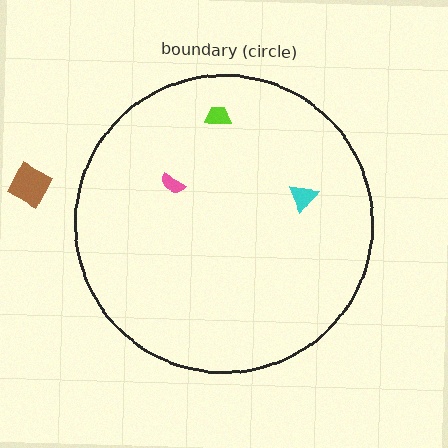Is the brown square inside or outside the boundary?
Outside.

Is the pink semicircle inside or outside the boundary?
Inside.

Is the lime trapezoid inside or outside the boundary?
Inside.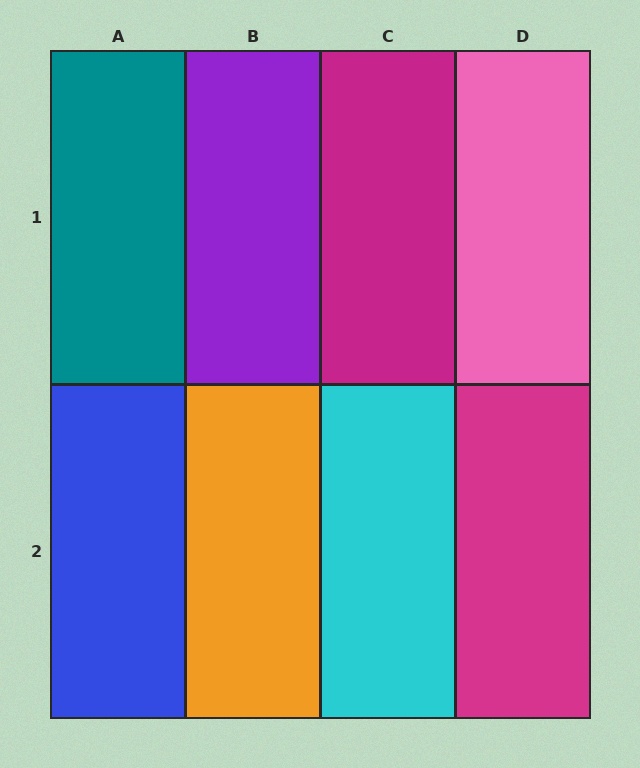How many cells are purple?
1 cell is purple.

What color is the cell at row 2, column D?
Magenta.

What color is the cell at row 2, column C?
Cyan.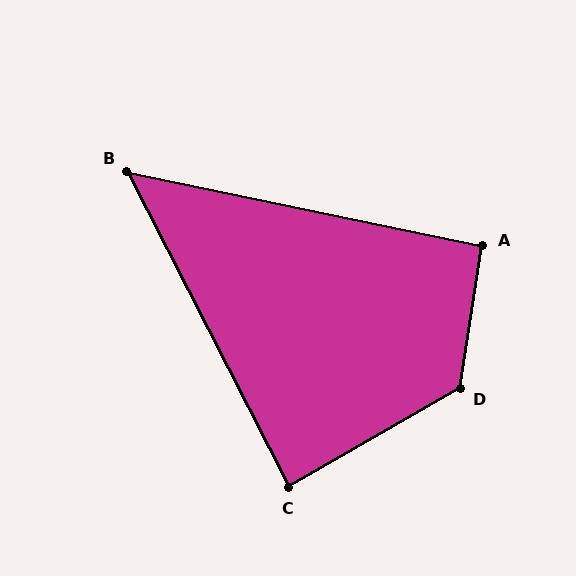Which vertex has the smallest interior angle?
B, at approximately 51 degrees.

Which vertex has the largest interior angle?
D, at approximately 129 degrees.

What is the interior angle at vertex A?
Approximately 93 degrees (approximately right).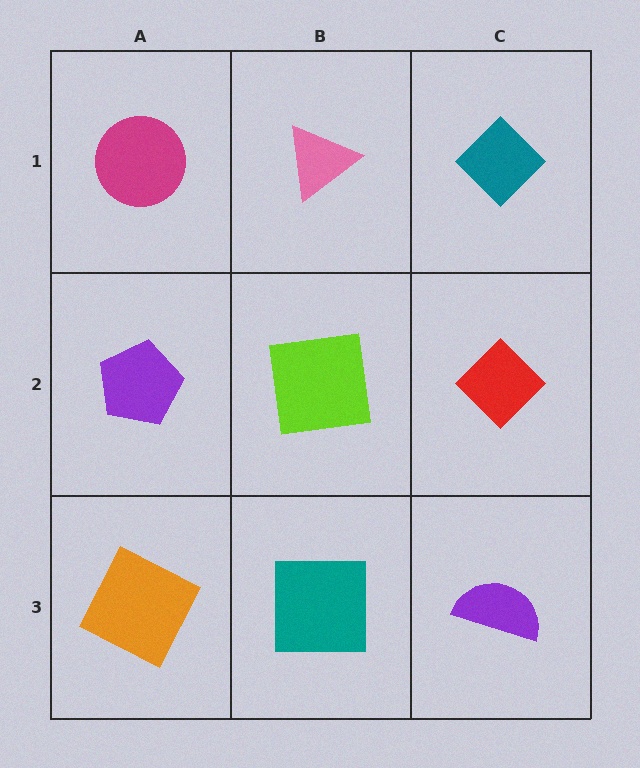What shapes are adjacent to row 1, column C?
A red diamond (row 2, column C), a pink triangle (row 1, column B).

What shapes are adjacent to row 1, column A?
A purple pentagon (row 2, column A), a pink triangle (row 1, column B).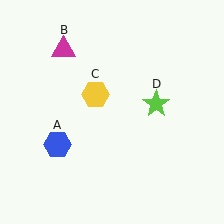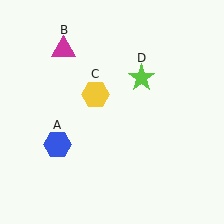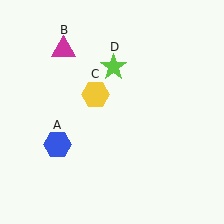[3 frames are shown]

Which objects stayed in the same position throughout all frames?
Blue hexagon (object A) and magenta triangle (object B) and yellow hexagon (object C) remained stationary.